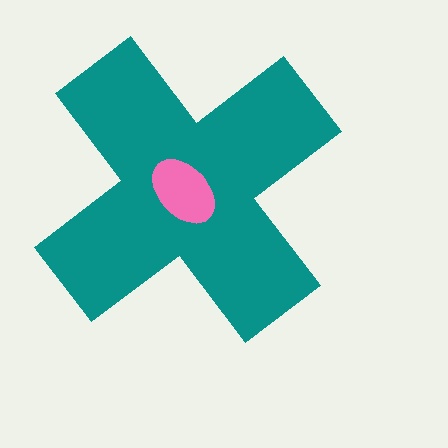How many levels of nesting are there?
2.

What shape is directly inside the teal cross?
The pink ellipse.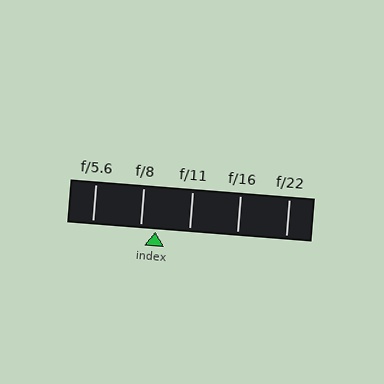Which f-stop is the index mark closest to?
The index mark is closest to f/8.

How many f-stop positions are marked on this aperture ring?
There are 5 f-stop positions marked.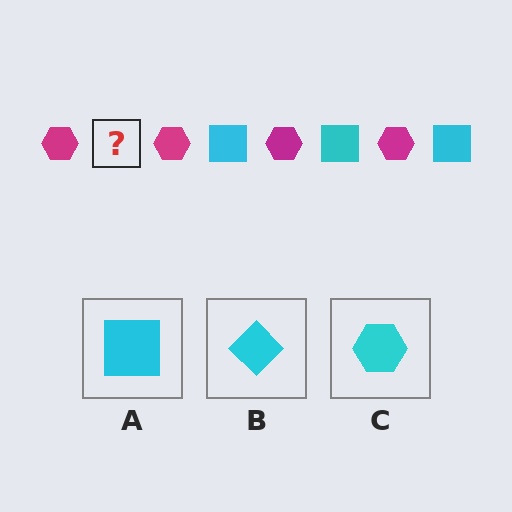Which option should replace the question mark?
Option A.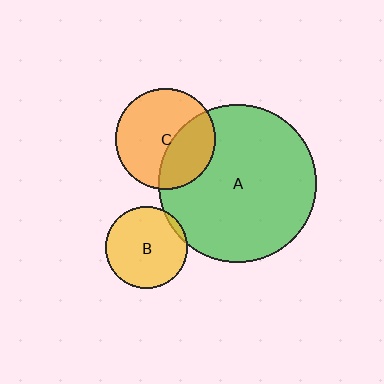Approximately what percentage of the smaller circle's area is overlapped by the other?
Approximately 5%.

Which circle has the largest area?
Circle A (green).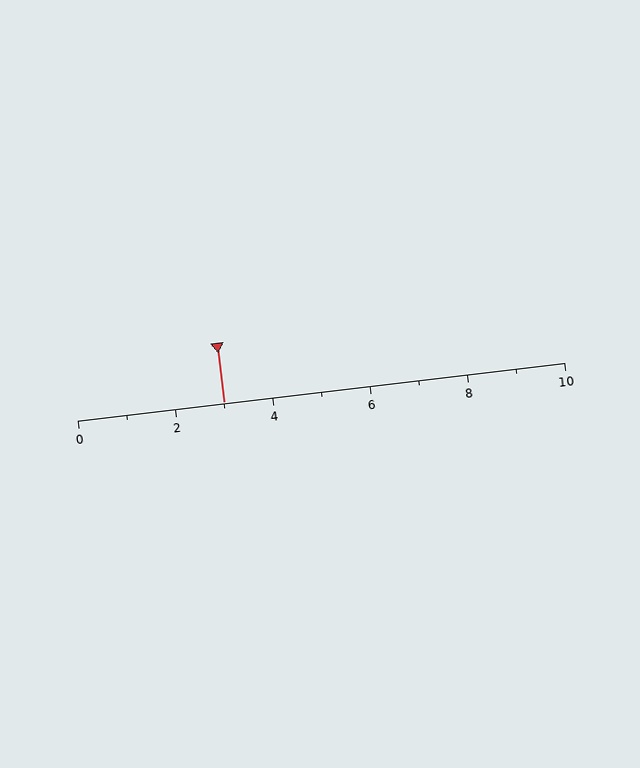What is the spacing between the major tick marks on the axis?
The major ticks are spaced 2 apart.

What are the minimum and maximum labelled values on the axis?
The axis runs from 0 to 10.